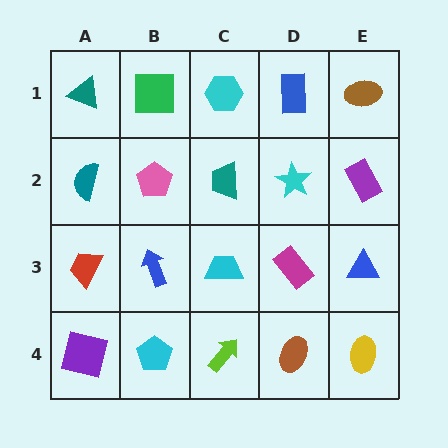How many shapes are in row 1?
5 shapes.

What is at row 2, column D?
A cyan star.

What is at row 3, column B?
A blue arrow.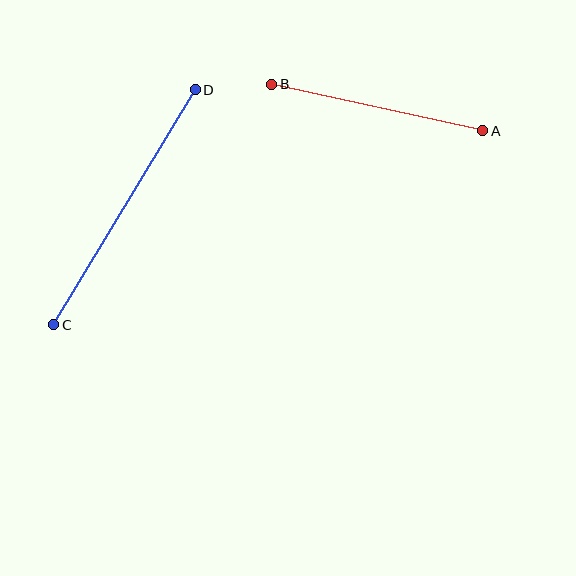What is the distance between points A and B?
The distance is approximately 216 pixels.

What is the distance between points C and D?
The distance is approximately 274 pixels.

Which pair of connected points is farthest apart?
Points C and D are farthest apart.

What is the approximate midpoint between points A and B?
The midpoint is at approximately (377, 108) pixels.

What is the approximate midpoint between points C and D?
The midpoint is at approximately (125, 207) pixels.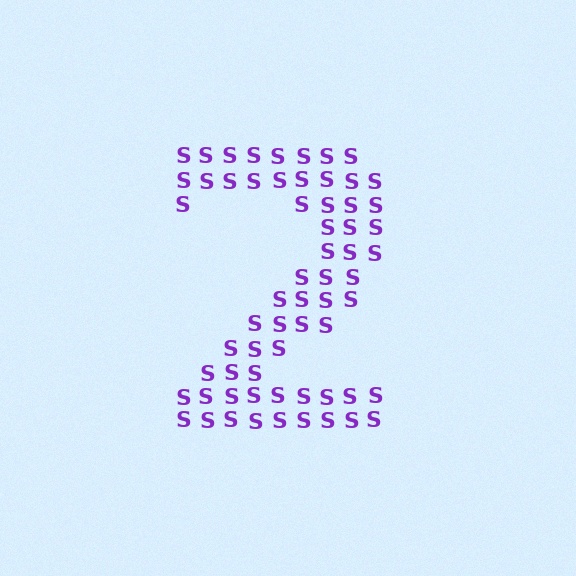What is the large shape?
The large shape is the digit 2.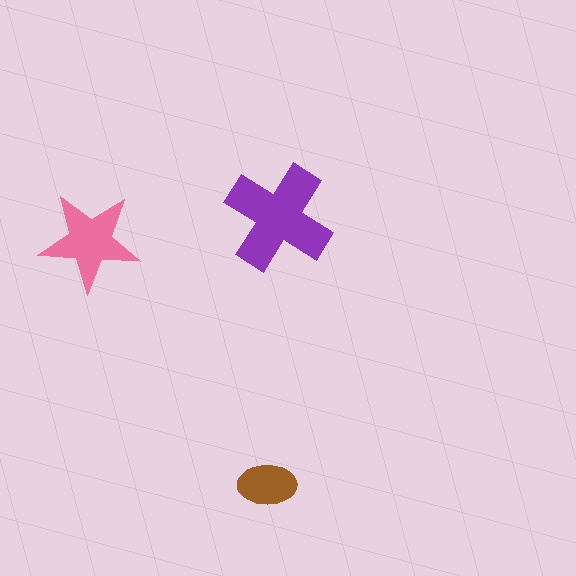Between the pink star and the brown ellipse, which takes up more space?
The pink star.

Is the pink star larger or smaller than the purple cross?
Smaller.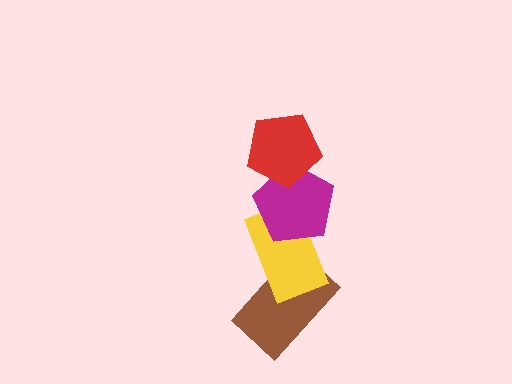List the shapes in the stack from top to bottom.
From top to bottom: the red pentagon, the magenta pentagon, the yellow rectangle, the brown rectangle.